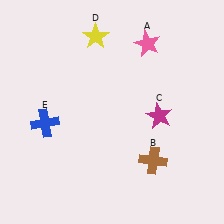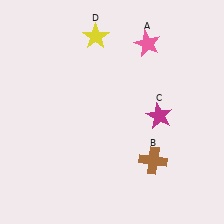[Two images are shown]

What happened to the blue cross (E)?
The blue cross (E) was removed in Image 2. It was in the bottom-left area of Image 1.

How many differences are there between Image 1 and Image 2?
There is 1 difference between the two images.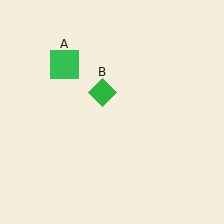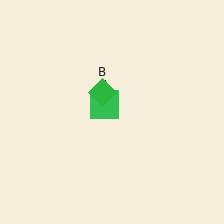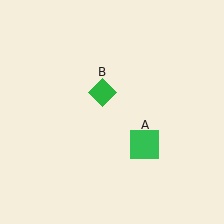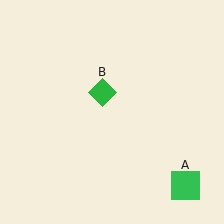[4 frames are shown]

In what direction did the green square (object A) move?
The green square (object A) moved down and to the right.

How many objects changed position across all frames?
1 object changed position: green square (object A).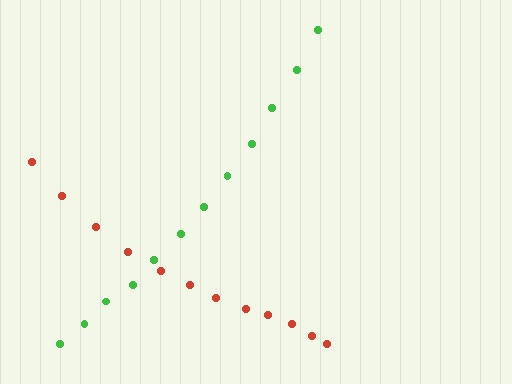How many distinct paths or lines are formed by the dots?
There are 2 distinct paths.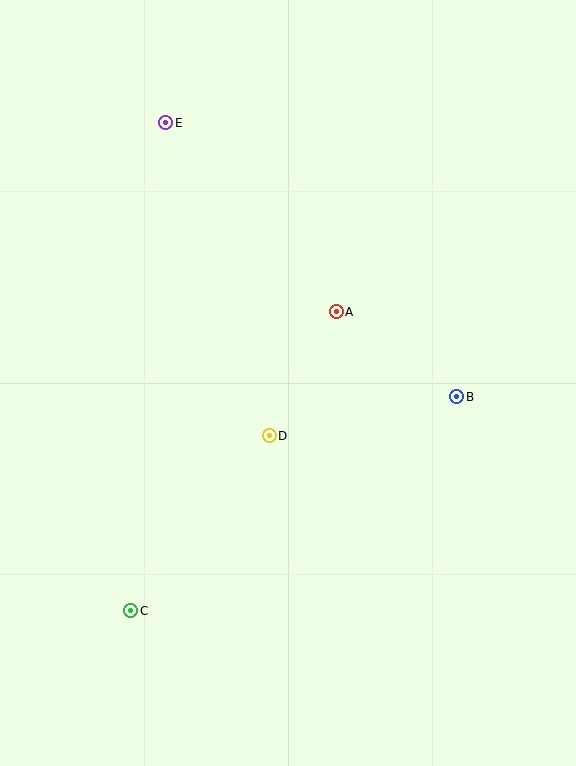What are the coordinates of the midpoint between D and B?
The midpoint between D and B is at (363, 416).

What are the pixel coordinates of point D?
Point D is at (269, 436).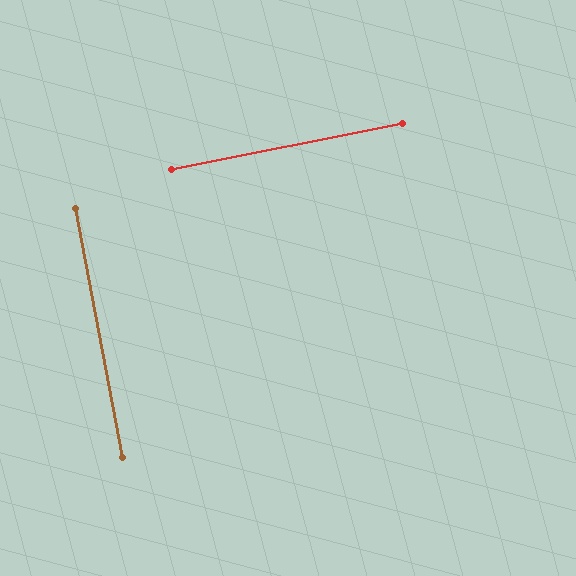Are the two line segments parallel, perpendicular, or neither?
Perpendicular — they meet at approximately 89°.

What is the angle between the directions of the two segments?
Approximately 89 degrees.